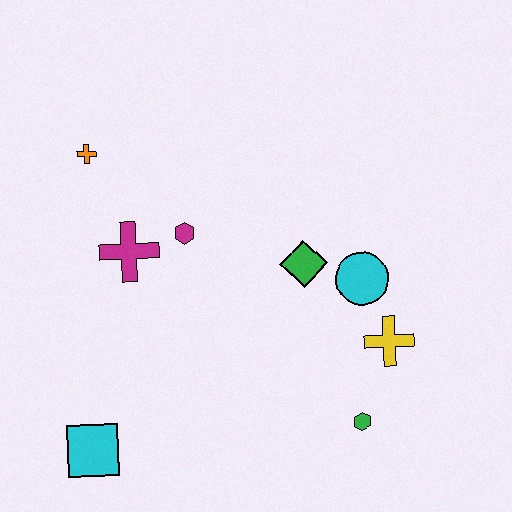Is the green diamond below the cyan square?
No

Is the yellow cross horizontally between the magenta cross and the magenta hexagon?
No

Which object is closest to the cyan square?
The magenta cross is closest to the cyan square.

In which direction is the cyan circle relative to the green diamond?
The cyan circle is to the right of the green diamond.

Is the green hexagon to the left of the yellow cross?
Yes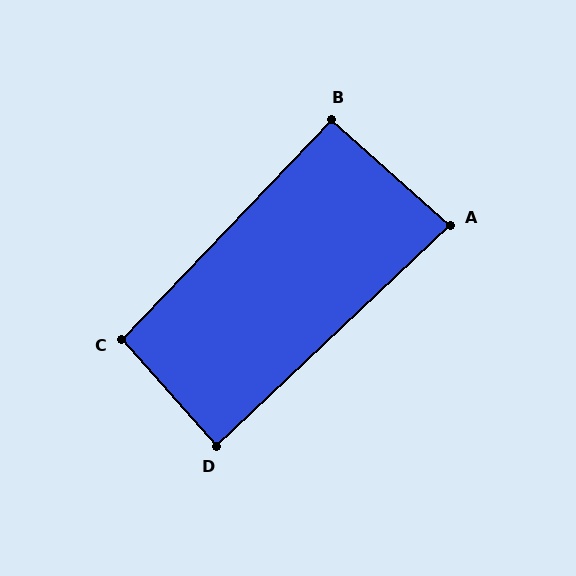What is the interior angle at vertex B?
Approximately 92 degrees (approximately right).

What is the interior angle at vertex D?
Approximately 88 degrees (approximately right).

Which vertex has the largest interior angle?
C, at approximately 95 degrees.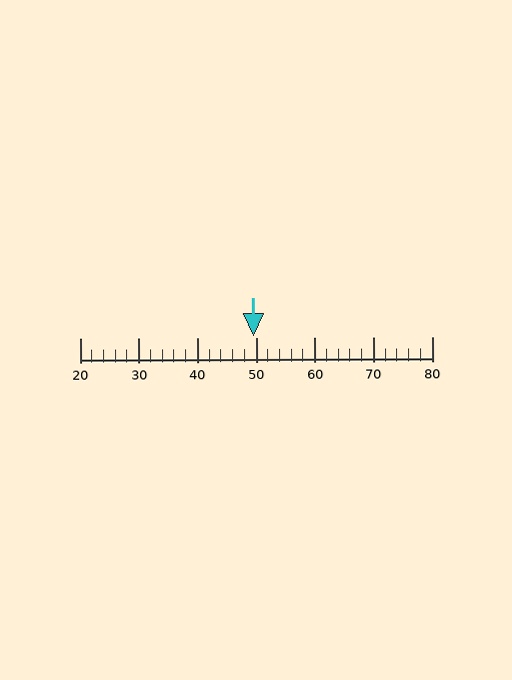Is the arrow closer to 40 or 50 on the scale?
The arrow is closer to 50.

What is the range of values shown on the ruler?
The ruler shows values from 20 to 80.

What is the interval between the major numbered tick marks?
The major tick marks are spaced 10 units apart.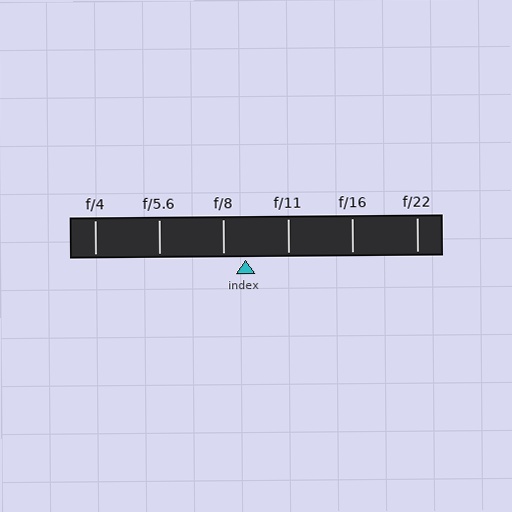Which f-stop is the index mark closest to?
The index mark is closest to f/8.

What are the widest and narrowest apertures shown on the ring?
The widest aperture shown is f/4 and the narrowest is f/22.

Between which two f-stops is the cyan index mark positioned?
The index mark is between f/8 and f/11.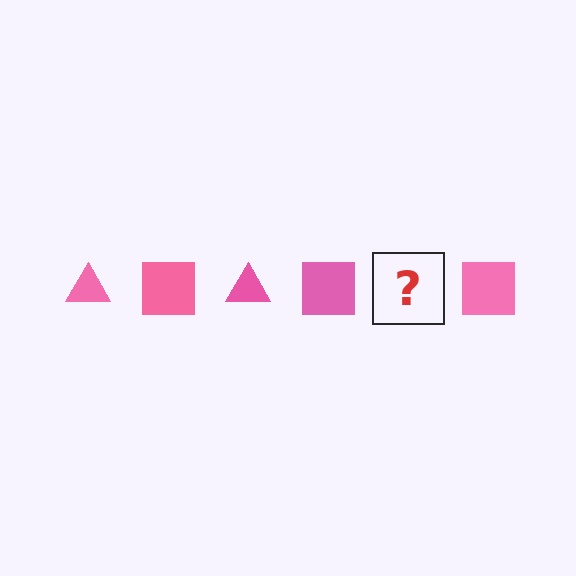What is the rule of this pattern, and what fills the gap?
The rule is that the pattern cycles through triangle, square shapes in pink. The gap should be filled with a pink triangle.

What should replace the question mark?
The question mark should be replaced with a pink triangle.